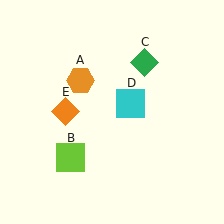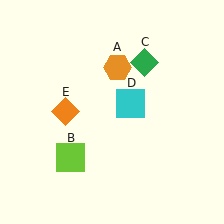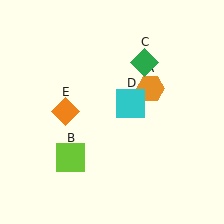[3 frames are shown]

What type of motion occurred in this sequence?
The orange hexagon (object A) rotated clockwise around the center of the scene.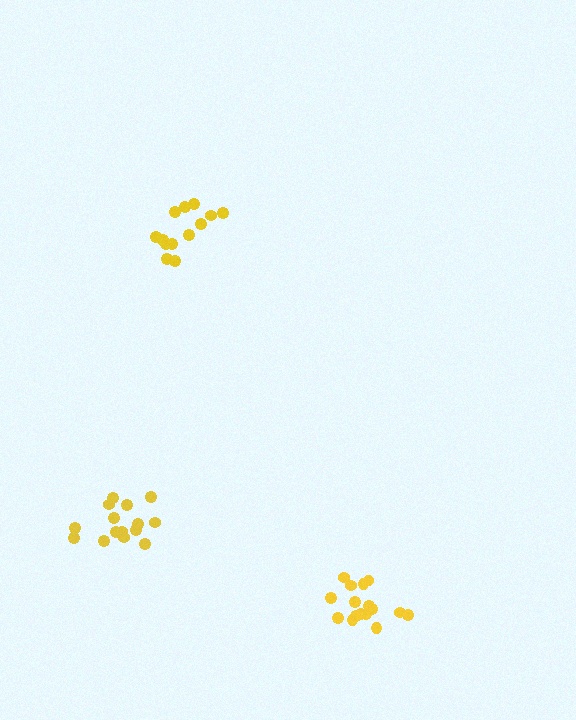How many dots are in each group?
Group 1: 13 dots, Group 2: 15 dots, Group 3: 16 dots (44 total).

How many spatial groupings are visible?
There are 3 spatial groupings.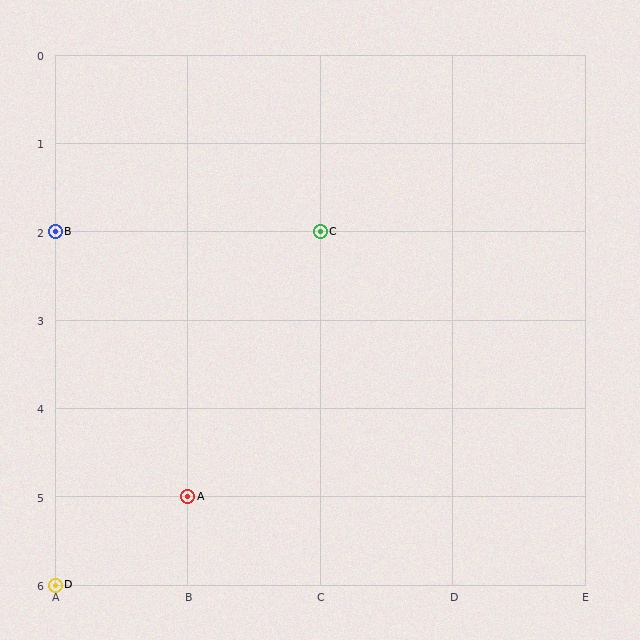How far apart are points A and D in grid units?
Points A and D are 1 column and 1 row apart (about 1.4 grid units diagonally).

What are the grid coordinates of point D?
Point D is at grid coordinates (A, 6).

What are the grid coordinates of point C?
Point C is at grid coordinates (C, 2).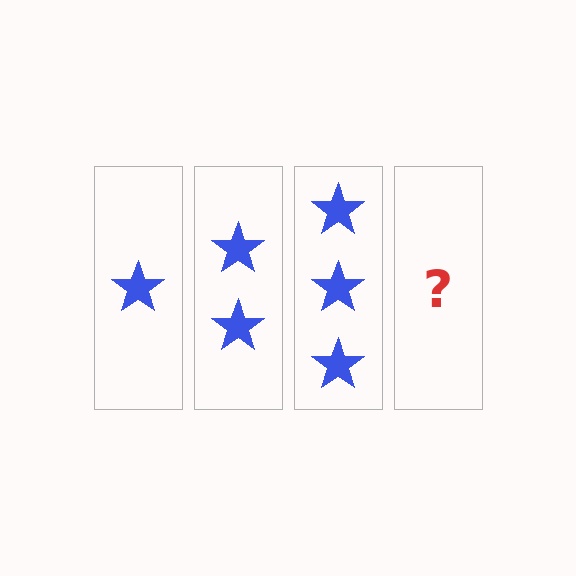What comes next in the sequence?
The next element should be 4 stars.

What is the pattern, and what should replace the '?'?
The pattern is that each step adds one more star. The '?' should be 4 stars.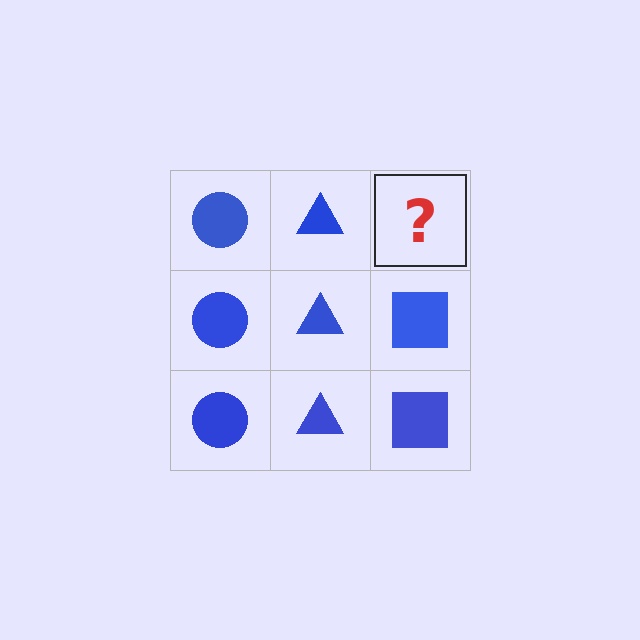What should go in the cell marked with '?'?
The missing cell should contain a blue square.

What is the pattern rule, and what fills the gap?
The rule is that each column has a consistent shape. The gap should be filled with a blue square.